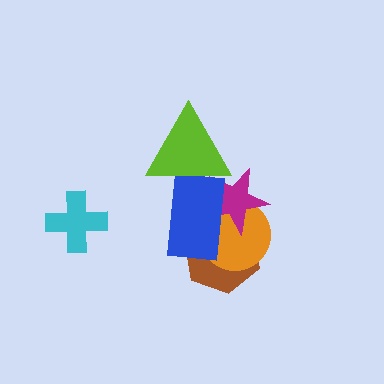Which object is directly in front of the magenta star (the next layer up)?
The blue rectangle is directly in front of the magenta star.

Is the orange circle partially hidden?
Yes, it is partially covered by another shape.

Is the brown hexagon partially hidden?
Yes, it is partially covered by another shape.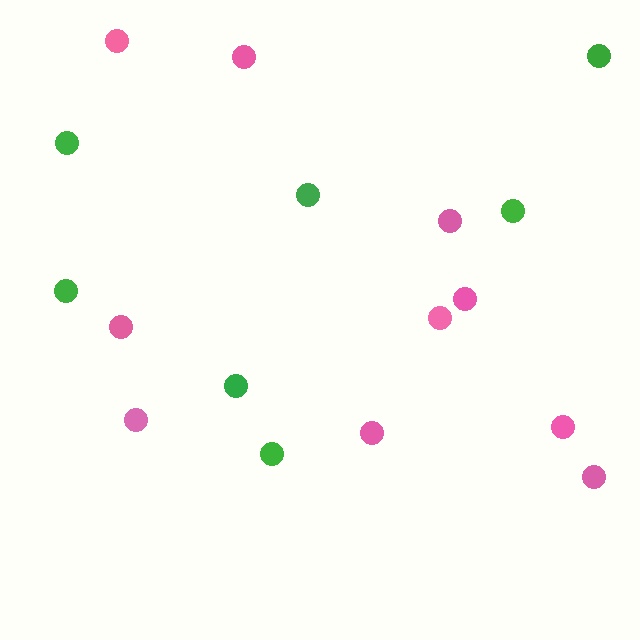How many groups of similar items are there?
There are 2 groups: one group of pink circles (10) and one group of green circles (7).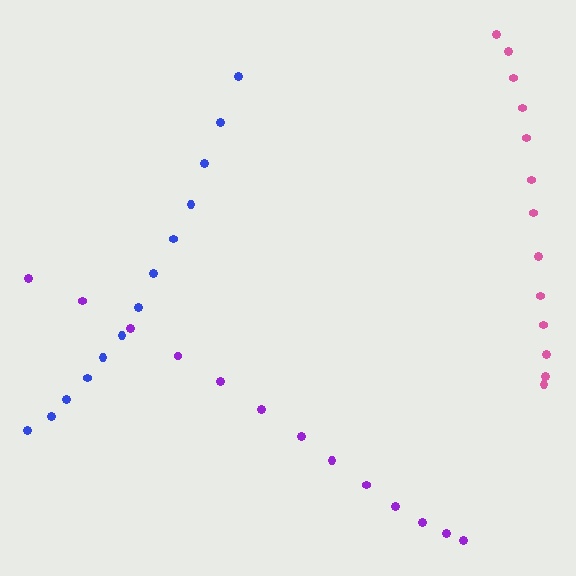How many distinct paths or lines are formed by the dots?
There are 3 distinct paths.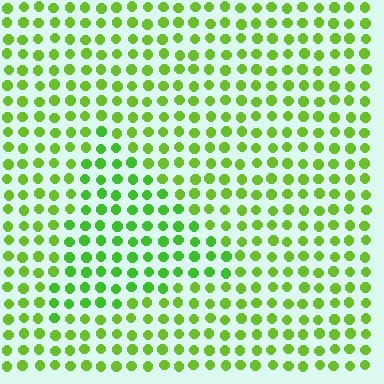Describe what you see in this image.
The image is filled with small lime elements in a uniform arrangement. A triangle-shaped region is visible where the elements are tinted to a slightly different hue, forming a subtle color boundary.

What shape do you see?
I see a triangle.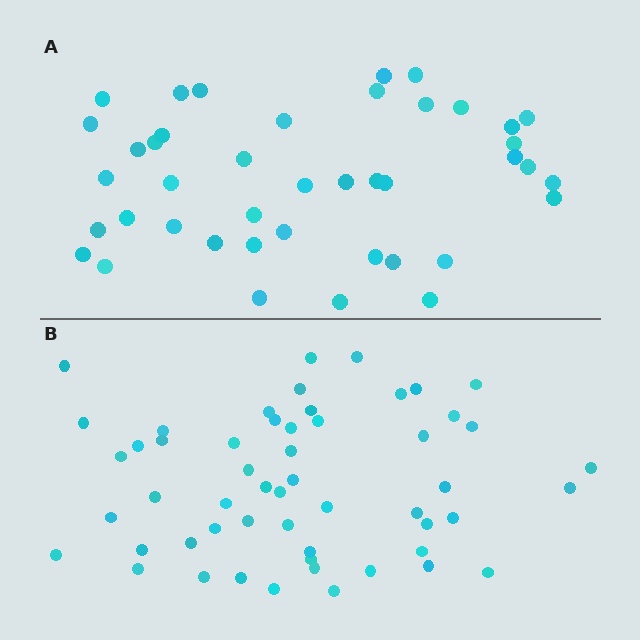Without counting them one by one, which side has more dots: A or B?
Region B (the bottom region) has more dots.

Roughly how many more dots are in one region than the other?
Region B has roughly 12 or so more dots than region A.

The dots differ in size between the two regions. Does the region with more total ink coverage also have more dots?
No. Region A has more total ink coverage because its dots are larger, but region B actually contains more individual dots. Total area can be misleading — the number of items is what matters here.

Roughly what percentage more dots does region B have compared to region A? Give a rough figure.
About 30% more.